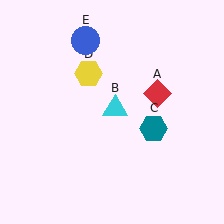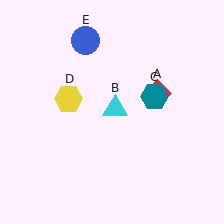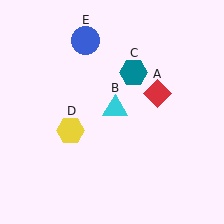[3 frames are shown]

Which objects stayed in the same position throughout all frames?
Red diamond (object A) and cyan triangle (object B) and blue circle (object E) remained stationary.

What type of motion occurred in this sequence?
The teal hexagon (object C), yellow hexagon (object D) rotated counterclockwise around the center of the scene.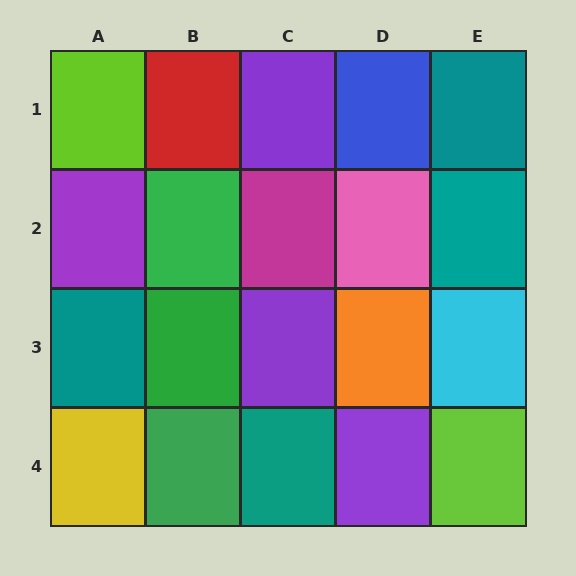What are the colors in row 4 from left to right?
Yellow, green, teal, purple, lime.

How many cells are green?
3 cells are green.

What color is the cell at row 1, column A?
Lime.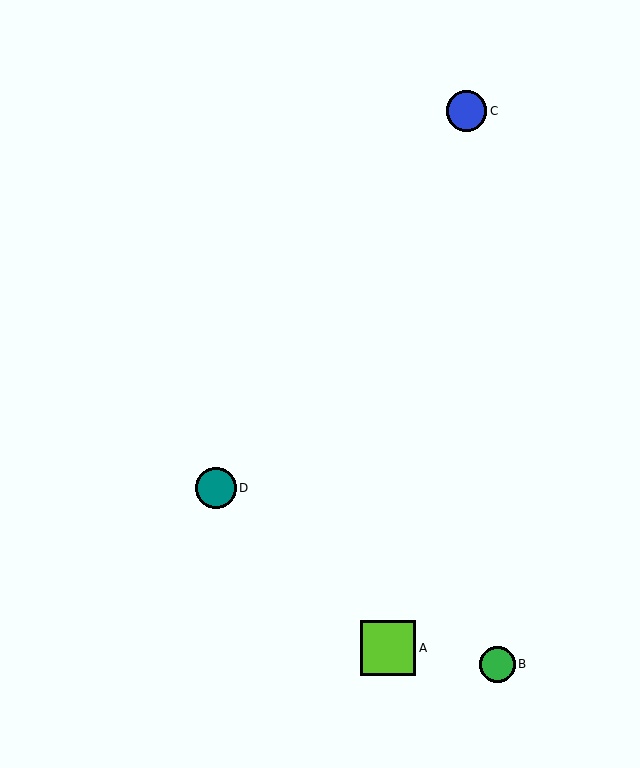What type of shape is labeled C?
Shape C is a blue circle.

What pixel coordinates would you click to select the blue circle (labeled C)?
Click at (467, 111) to select the blue circle C.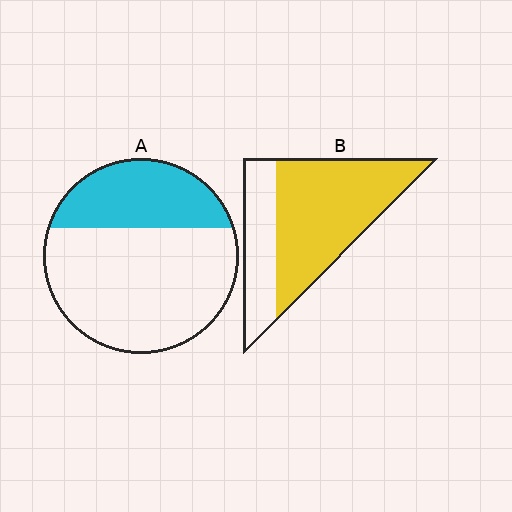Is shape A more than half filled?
No.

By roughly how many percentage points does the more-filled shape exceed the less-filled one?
By roughly 35 percentage points (B over A).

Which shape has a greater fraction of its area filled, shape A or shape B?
Shape B.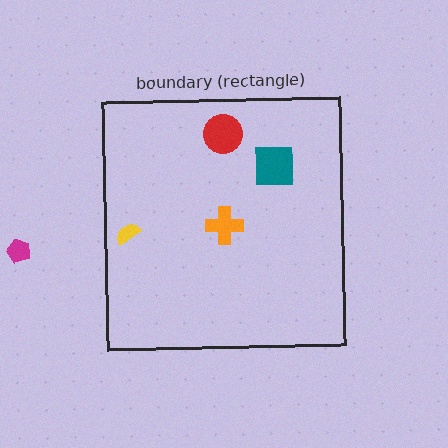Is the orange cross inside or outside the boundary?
Inside.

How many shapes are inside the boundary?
4 inside, 1 outside.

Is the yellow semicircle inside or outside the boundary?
Inside.